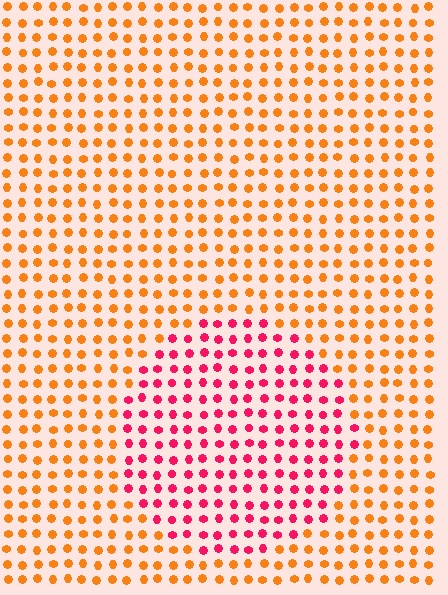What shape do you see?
I see a circle.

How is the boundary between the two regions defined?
The boundary is defined purely by a slight shift in hue (about 49 degrees). Spacing, size, and orientation are identical on both sides.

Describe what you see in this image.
The image is filled with small orange elements in a uniform arrangement. A circle-shaped region is visible where the elements are tinted to a slightly different hue, forming a subtle color boundary.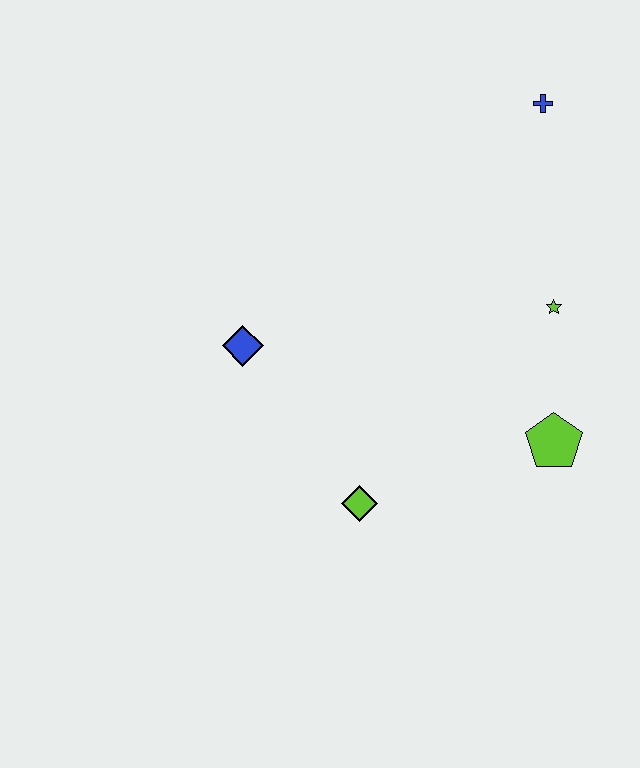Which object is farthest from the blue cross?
The lime diamond is farthest from the blue cross.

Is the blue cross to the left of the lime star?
Yes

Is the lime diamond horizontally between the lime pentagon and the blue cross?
No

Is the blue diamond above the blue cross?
No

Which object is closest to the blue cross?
The lime star is closest to the blue cross.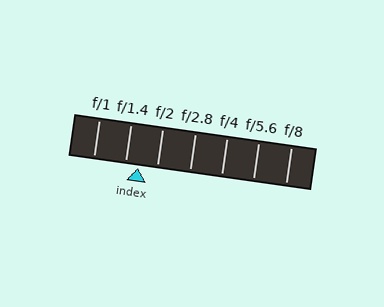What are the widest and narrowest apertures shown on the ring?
The widest aperture shown is f/1 and the narrowest is f/8.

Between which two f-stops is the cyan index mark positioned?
The index mark is between f/1.4 and f/2.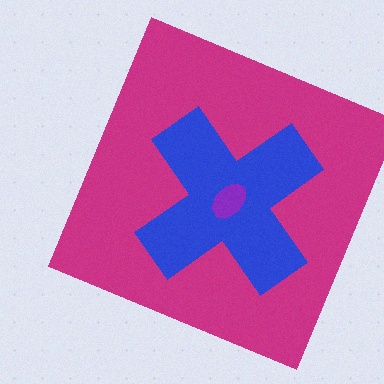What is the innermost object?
The purple ellipse.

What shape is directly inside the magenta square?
The blue cross.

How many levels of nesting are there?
3.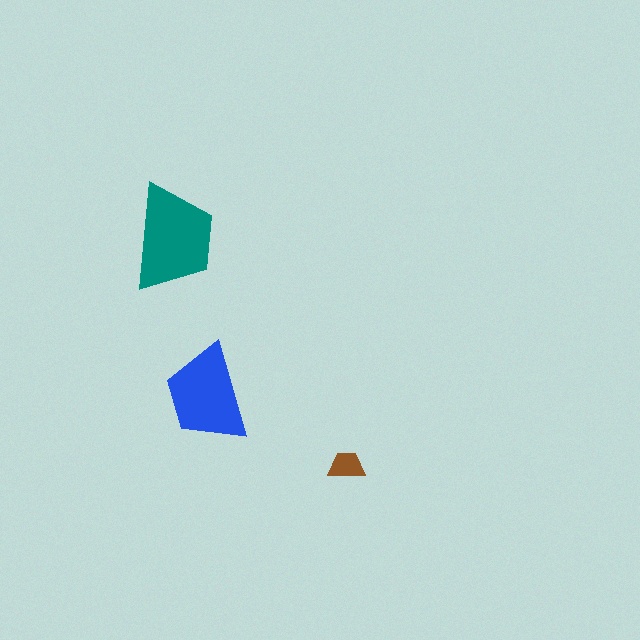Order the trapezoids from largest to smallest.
the teal one, the blue one, the brown one.